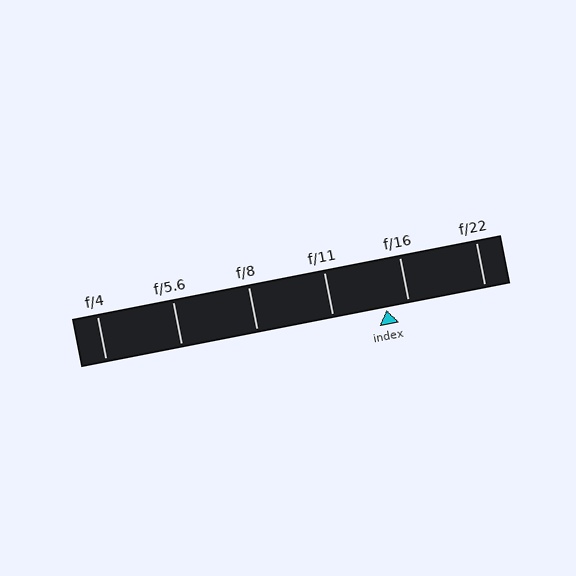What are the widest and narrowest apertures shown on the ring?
The widest aperture shown is f/4 and the narrowest is f/22.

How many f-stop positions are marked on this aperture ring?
There are 6 f-stop positions marked.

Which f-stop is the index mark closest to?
The index mark is closest to f/16.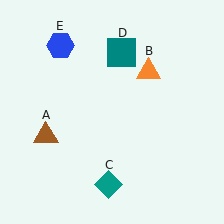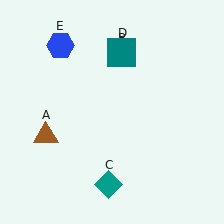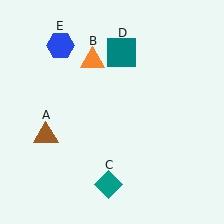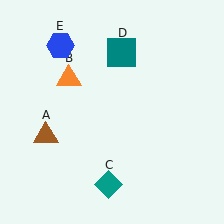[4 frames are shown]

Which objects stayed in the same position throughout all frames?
Brown triangle (object A) and teal diamond (object C) and teal square (object D) and blue hexagon (object E) remained stationary.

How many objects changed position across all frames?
1 object changed position: orange triangle (object B).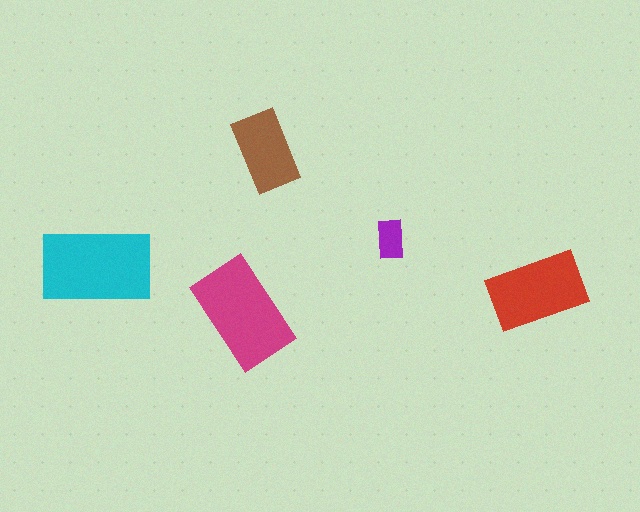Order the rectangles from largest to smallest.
the cyan one, the magenta one, the red one, the brown one, the purple one.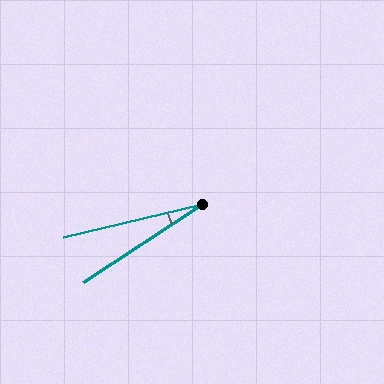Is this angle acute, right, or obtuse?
It is acute.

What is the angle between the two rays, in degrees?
Approximately 20 degrees.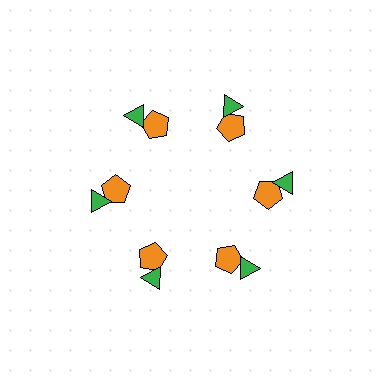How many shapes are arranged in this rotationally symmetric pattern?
There are 12 shapes, arranged in 6 groups of 2.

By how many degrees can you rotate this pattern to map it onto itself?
The pattern maps onto itself every 60 degrees of rotation.